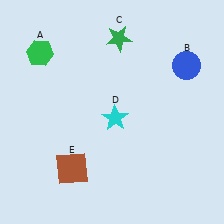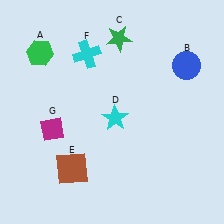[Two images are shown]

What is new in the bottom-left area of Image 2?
A magenta diamond (G) was added in the bottom-left area of Image 2.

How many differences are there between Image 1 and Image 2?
There are 2 differences between the two images.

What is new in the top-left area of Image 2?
A cyan cross (F) was added in the top-left area of Image 2.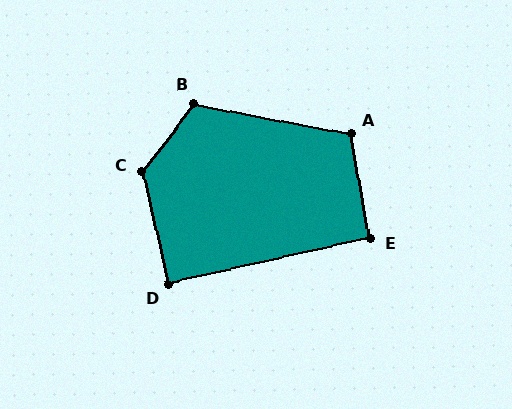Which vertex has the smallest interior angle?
D, at approximately 90 degrees.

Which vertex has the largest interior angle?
C, at approximately 130 degrees.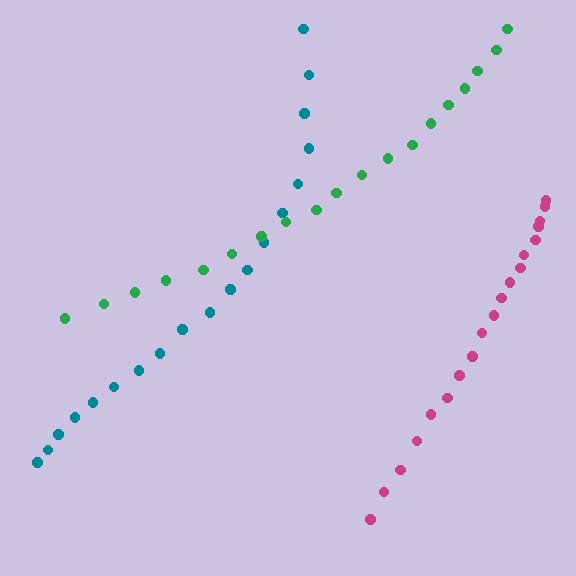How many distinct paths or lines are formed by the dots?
There are 3 distinct paths.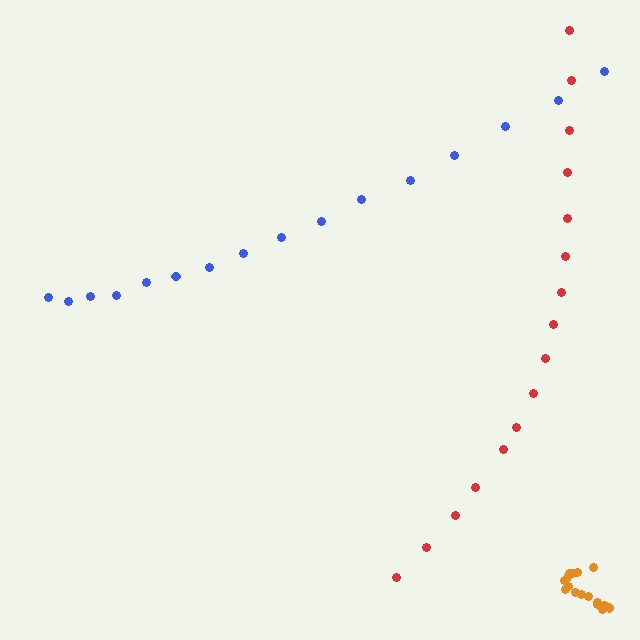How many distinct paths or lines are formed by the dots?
There are 3 distinct paths.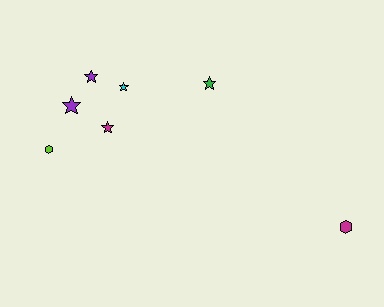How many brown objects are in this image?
There are no brown objects.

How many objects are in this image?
There are 7 objects.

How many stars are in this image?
There are 5 stars.